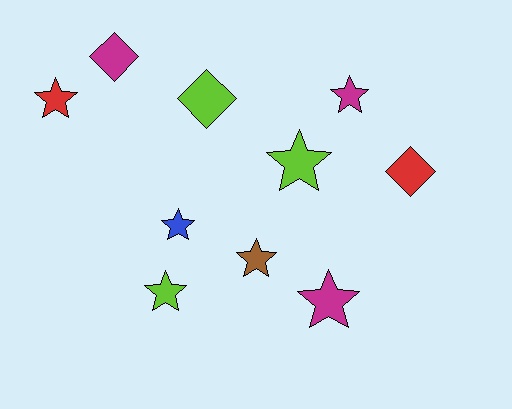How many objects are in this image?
There are 10 objects.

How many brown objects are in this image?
There is 1 brown object.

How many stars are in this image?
There are 7 stars.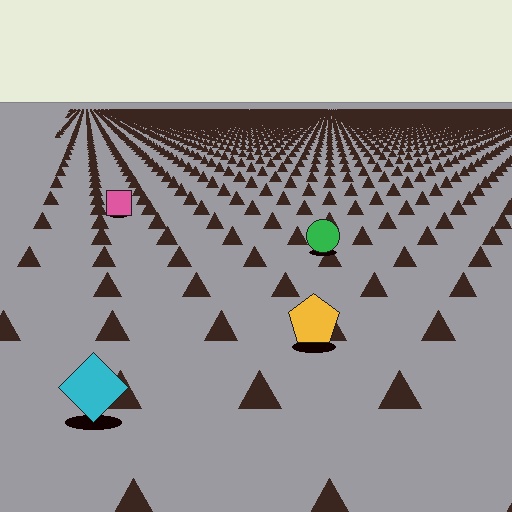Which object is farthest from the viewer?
The pink square is farthest from the viewer. It appears smaller and the ground texture around it is denser.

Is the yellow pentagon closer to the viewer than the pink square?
Yes. The yellow pentagon is closer — you can tell from the texture gradient: the ground texture is coarser near it.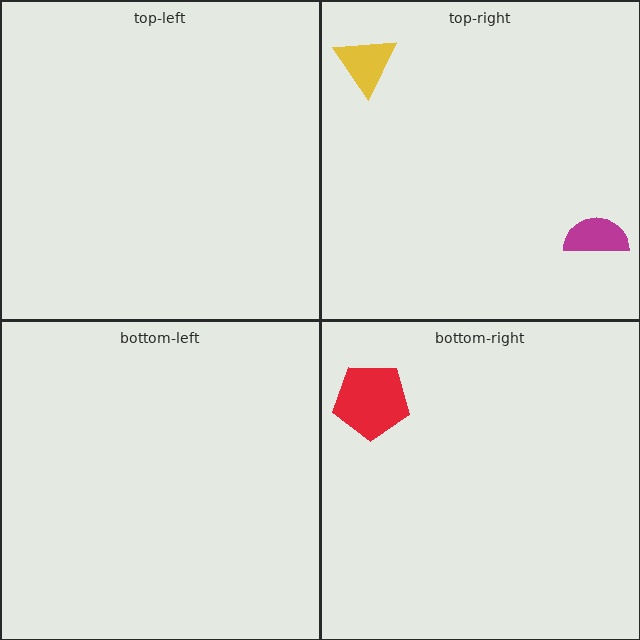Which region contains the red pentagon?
The bottom-right region.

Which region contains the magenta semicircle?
The top-right region.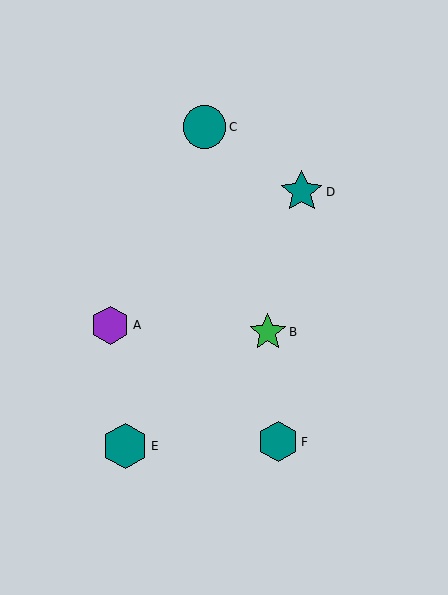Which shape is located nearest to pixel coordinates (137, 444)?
The teal hexagon (labeled E) at (125, 446) is nearest to that location.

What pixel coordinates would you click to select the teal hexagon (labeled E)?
Click at (125, 446) to select the teal hexagon E.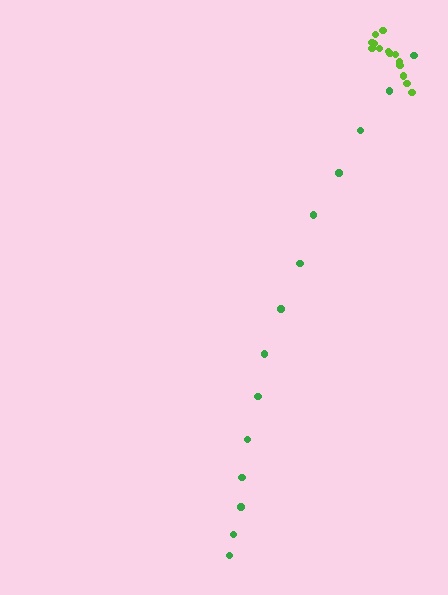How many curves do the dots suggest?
There are 2 distinct paths.